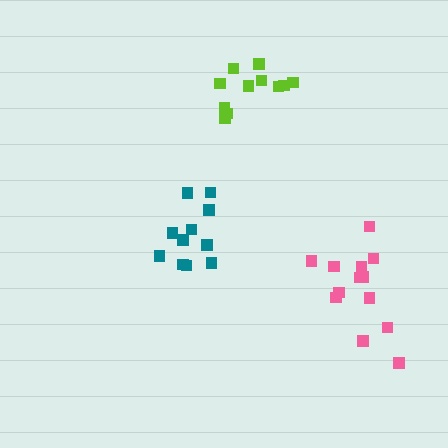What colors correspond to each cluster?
The clusters are colored: lime, teal, pink.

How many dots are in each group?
Group 1: 11 dots, Group 2: 11 dots, Group 3: 13 dots (35 total).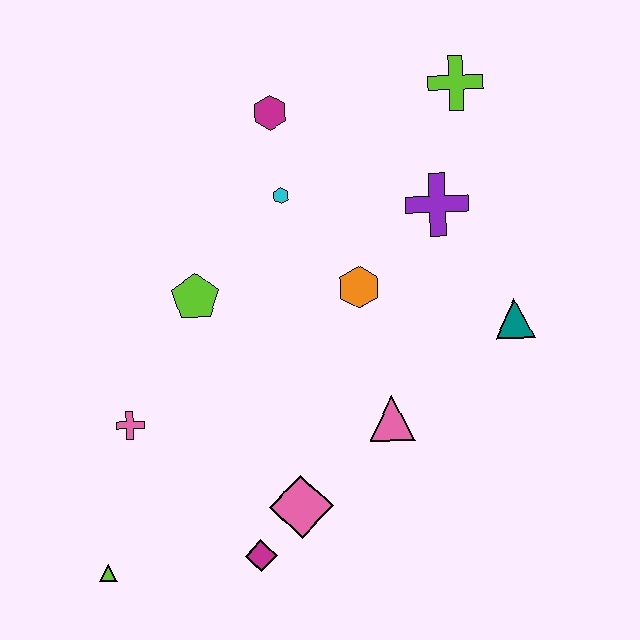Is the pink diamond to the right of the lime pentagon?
Yes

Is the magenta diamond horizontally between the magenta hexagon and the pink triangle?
No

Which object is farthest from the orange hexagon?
The lime triangle is farthest from the orange hexagon.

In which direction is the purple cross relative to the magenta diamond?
The purple cross is above the magenta diamond.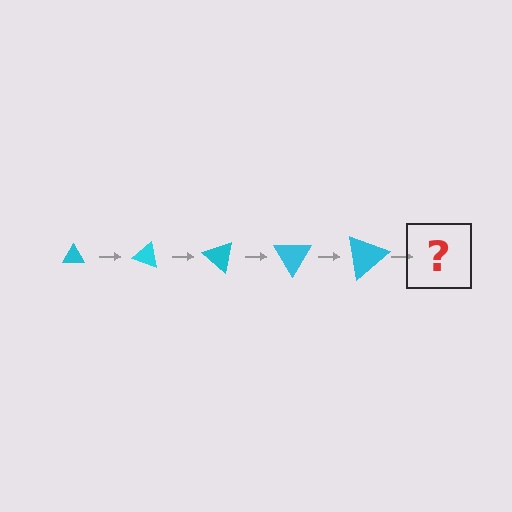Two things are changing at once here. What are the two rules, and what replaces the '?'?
The two rules are that the triangle grows larger each step and it rotates 20 degrees each step. The '?' should be a triangle, larger than the previous one and rotated 100 degrees from the start.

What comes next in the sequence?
The next element should be a triangle, larger than the previous one and rotated 100 degrees from the start.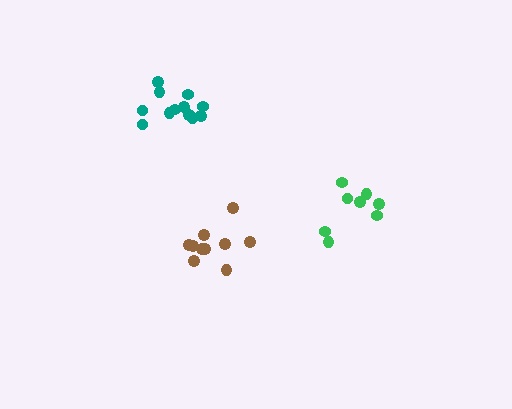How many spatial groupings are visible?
There are 3 spatial groupings.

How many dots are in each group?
Group 1: 8 dots, Group 2: 10 dots, Group 3: 12 dots (30 total).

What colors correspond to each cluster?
The clusters are colored: green, brown, teal.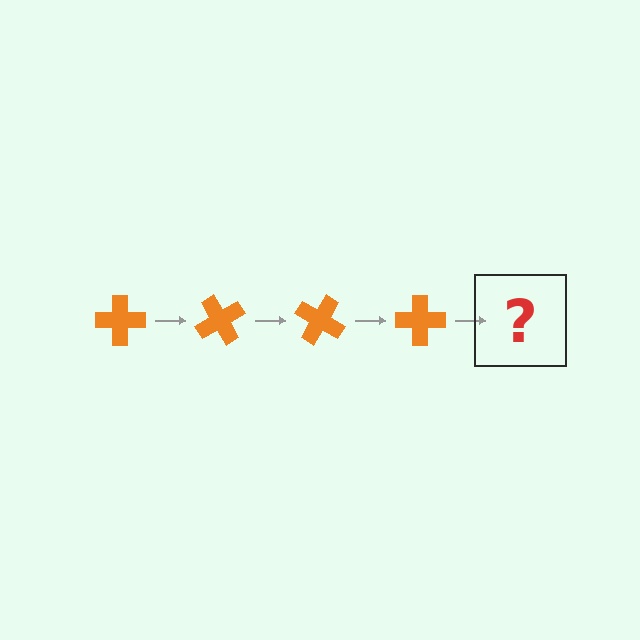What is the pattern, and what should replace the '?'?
The pattern is that the cross rotates 60 degrees each step. The '?' should be an orange cross rotated 240 degrees.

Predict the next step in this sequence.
The next step is an orange cross rotated 240 degrees.